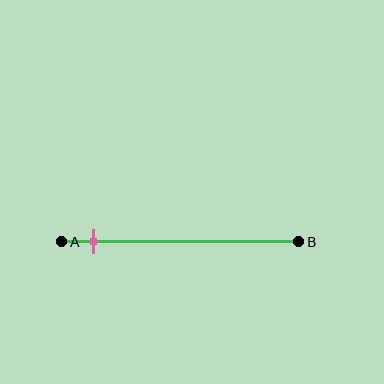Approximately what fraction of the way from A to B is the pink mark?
The pink mark is approximately 15% of the way from A to B.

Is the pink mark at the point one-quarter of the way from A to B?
No, the mark is at about 15% from A, not at the 25% one-quarter point.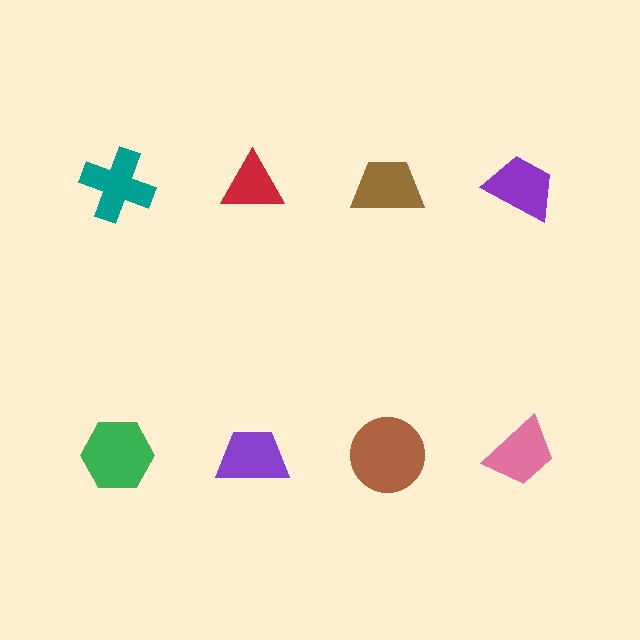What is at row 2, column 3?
A brown circle.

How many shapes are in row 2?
4 shapes.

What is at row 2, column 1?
A green hexagon.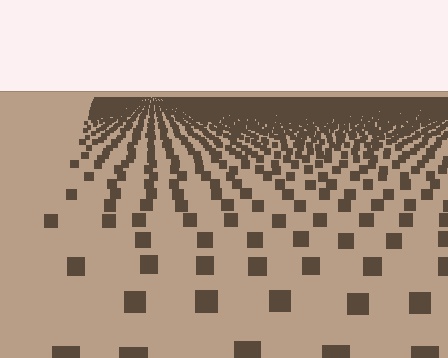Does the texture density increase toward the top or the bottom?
Density increases toward the top.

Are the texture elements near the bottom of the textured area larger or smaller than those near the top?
Larger. Near the bottom, elements are closer to the viewer and appear at a bigger on-screen size.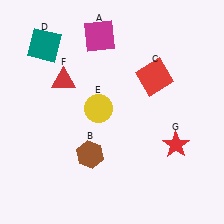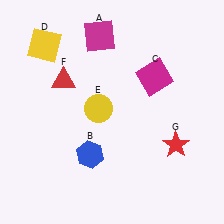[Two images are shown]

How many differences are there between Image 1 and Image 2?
There are 3 differences between the two images.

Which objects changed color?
B changed from brown to blue. C changed from red to magenta. D changed from teal to yellow.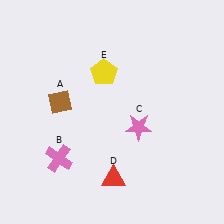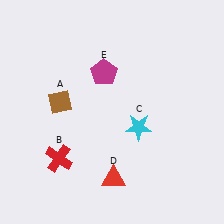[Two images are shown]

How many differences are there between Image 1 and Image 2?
There are 3 differences between the two images.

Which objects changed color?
B changed from pink to red. C changed from pink to cyan. E changed from yellow to magenta.